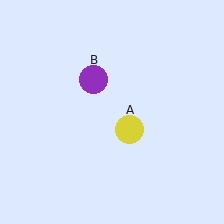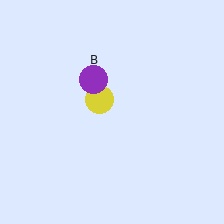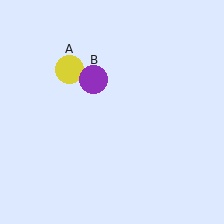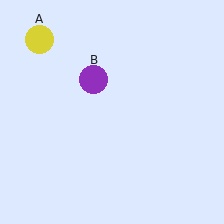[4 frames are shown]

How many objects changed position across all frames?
1 object changed position: yellow circle (object A).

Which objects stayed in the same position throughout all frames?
Purple circle (object B) remained stationary.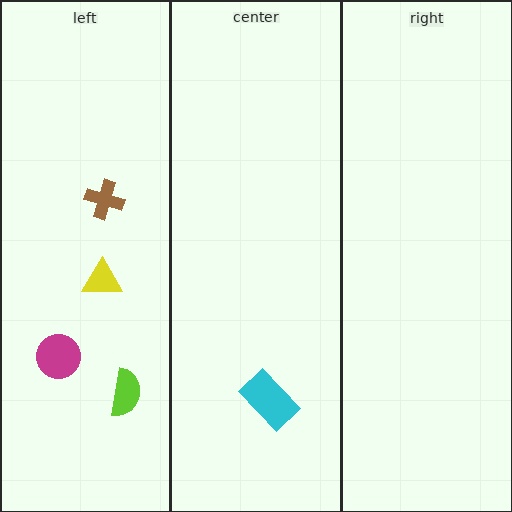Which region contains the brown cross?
The left region.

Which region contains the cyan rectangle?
The center region.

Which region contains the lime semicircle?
The left region.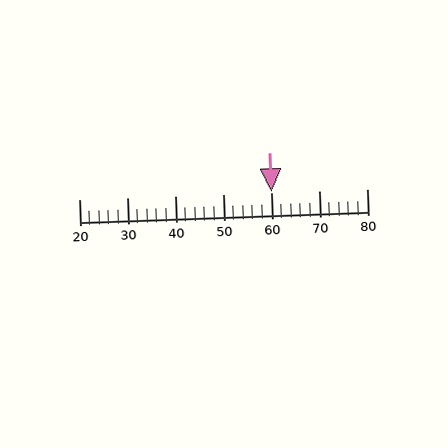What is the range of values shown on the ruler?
The ruler shows values from 20 to 80.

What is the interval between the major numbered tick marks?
The major tick marks are spaced 10 units apart.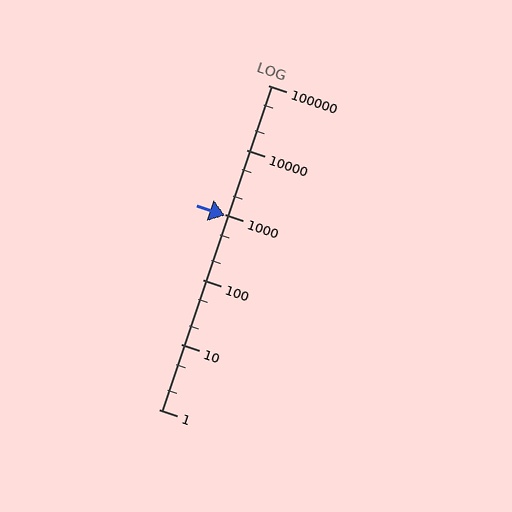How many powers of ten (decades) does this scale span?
The scale spans 5 decades, from 1 to 100000.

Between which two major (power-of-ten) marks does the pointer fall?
The pointer is between 100 and 1000.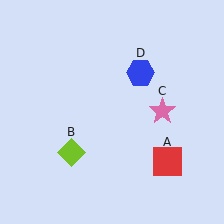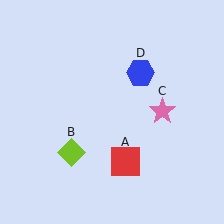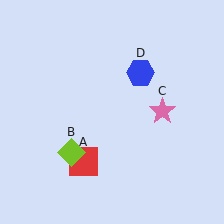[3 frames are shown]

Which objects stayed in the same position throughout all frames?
Lime diamond (object B) and pink star (object C) and blue hexagon (object D) remained stationary.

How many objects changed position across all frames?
1 object changed position: red square (object A).